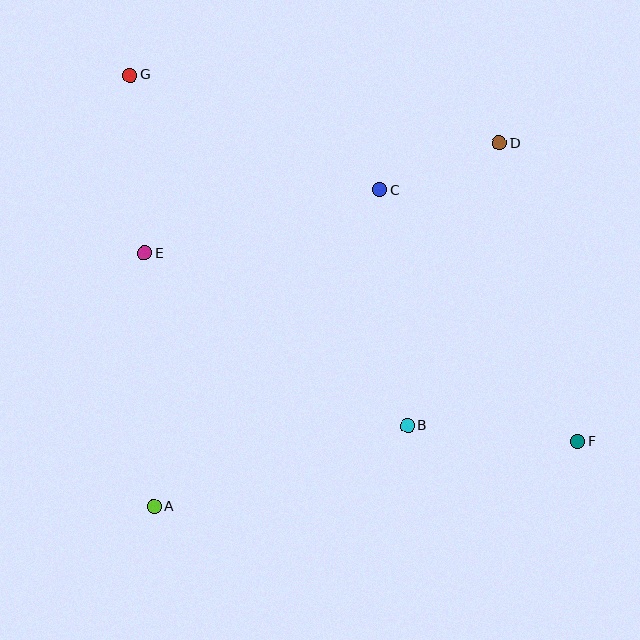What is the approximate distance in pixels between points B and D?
The distance between B and D is approximately 297 pixels.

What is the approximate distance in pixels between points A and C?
The distance between A and C is approximately 389 pixels.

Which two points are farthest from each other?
Points F and G are farthest from each other.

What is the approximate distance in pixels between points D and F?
The distance between D and F is approximately 308 pixels.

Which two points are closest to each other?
Points C and D are closest to each other.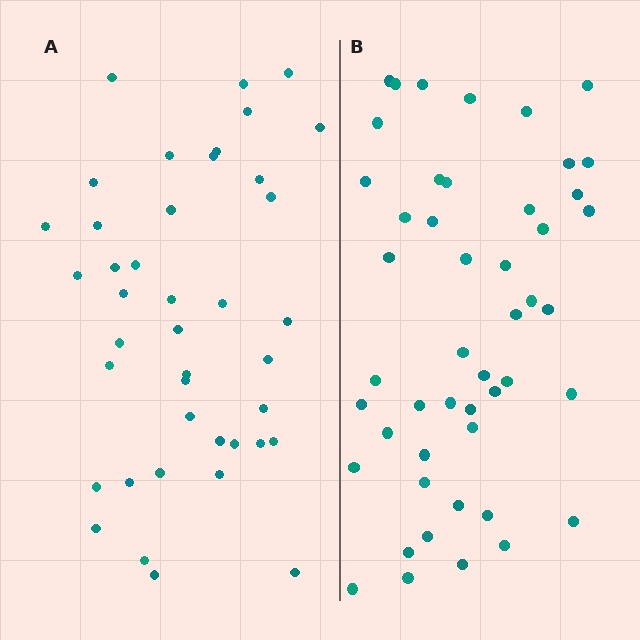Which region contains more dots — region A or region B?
Region B (the right region) has more dots.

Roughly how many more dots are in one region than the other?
Region B has roughly 8 or so more dots than region A.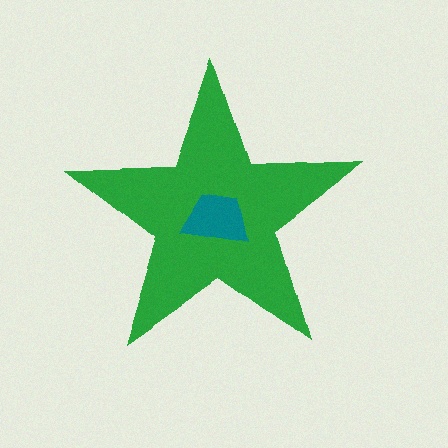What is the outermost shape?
The green star.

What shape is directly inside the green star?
The teal trapezoid.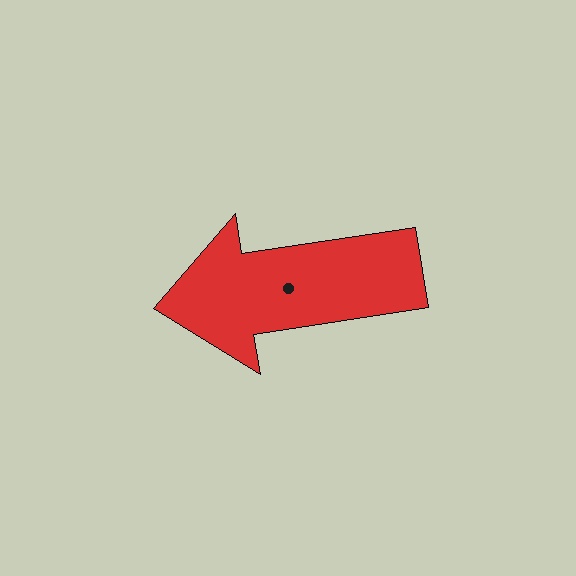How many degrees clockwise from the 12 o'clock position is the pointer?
Approximately 261 degrees.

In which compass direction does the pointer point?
West.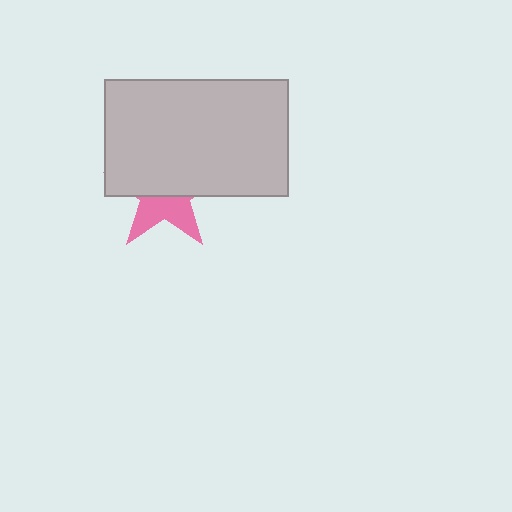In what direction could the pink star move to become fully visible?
The pink star could move down. That would shift it out from behind the light gray rectangle entirely.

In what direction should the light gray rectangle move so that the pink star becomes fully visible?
The light gray rectangle should move up. That is the shortest direction to clear the overlap and leave the pink star fully visible.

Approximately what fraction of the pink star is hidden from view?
Roughly 61% of the pink star is hidden behind the light gray rectangle.